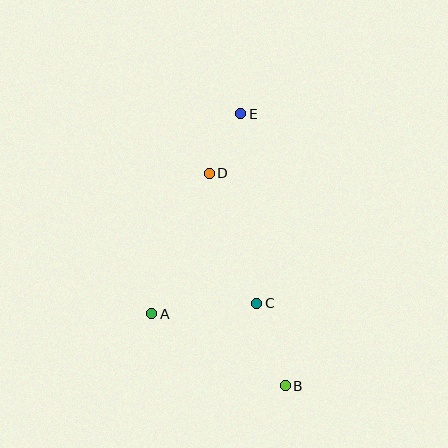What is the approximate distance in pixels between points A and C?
The distance between A and C is approximately 106 pixels.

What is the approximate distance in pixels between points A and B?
The distance between A and B is approximately 152 pixels.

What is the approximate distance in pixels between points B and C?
The distance between B and C is approximately 87 pixels.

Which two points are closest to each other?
Points D and E are closest to each other.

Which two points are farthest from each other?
Points B and E are farthest from each other.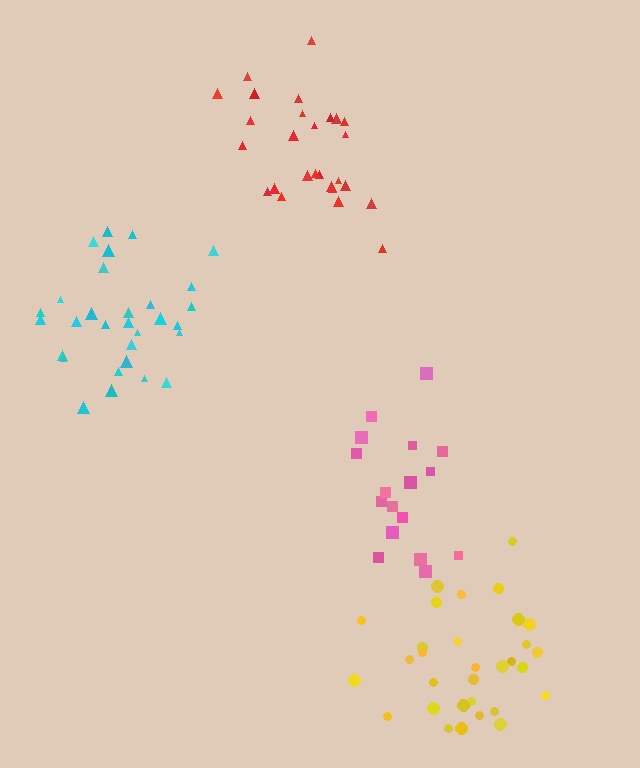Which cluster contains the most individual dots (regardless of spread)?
Cyan (31).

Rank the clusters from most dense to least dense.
red, yellow, cyan, pink.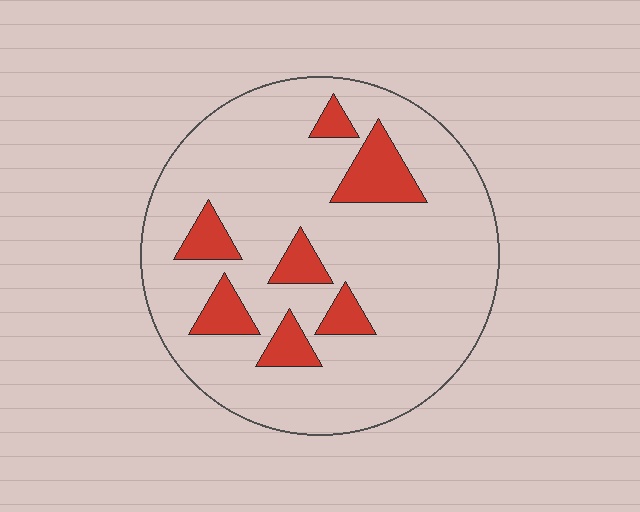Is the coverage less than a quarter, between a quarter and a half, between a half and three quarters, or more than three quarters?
Less than a quarter.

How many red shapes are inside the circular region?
7.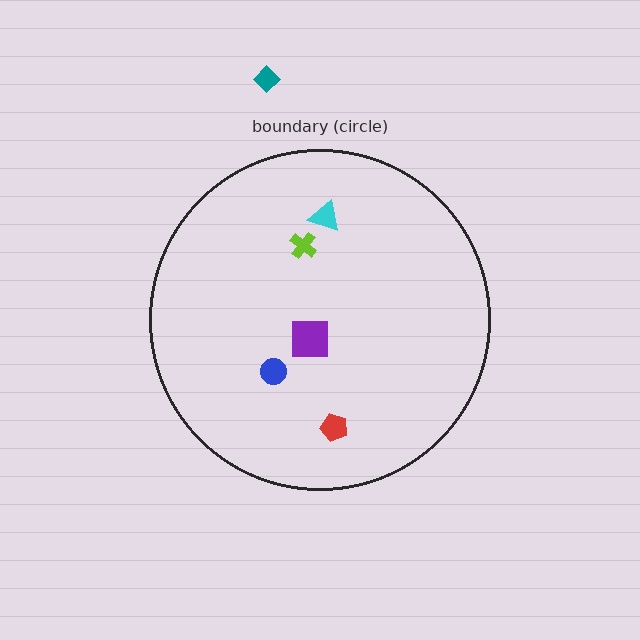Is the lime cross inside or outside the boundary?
Inside.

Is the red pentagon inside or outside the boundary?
Inside.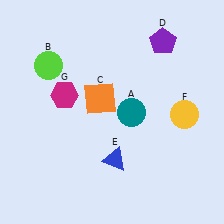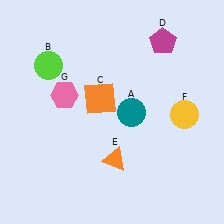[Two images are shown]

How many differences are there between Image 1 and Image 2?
There are 3 differences between the two images.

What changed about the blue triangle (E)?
In Image 1, E is blue. In Image 2, it changed to orange.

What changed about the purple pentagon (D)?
In Image 1, D is purple. In Image 2, it changed to magenta.